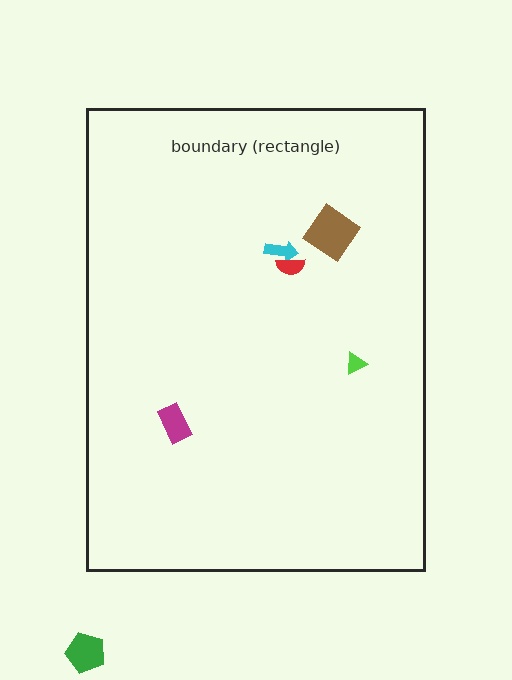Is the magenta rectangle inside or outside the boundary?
Inside.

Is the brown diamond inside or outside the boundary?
Inside.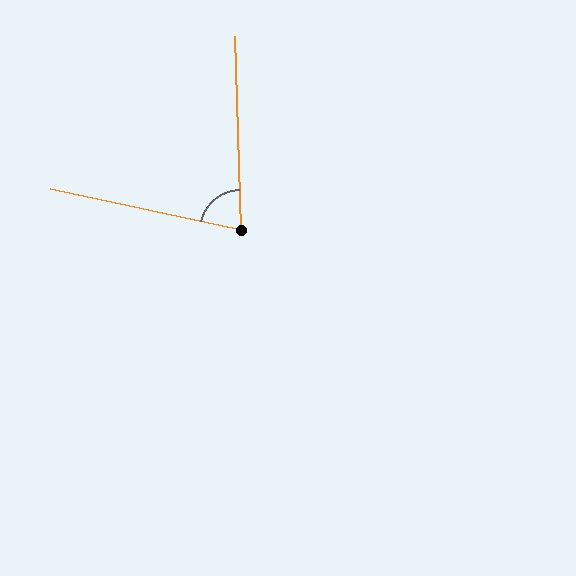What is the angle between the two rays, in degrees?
Approximately 76 degrees.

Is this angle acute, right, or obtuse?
It is acute.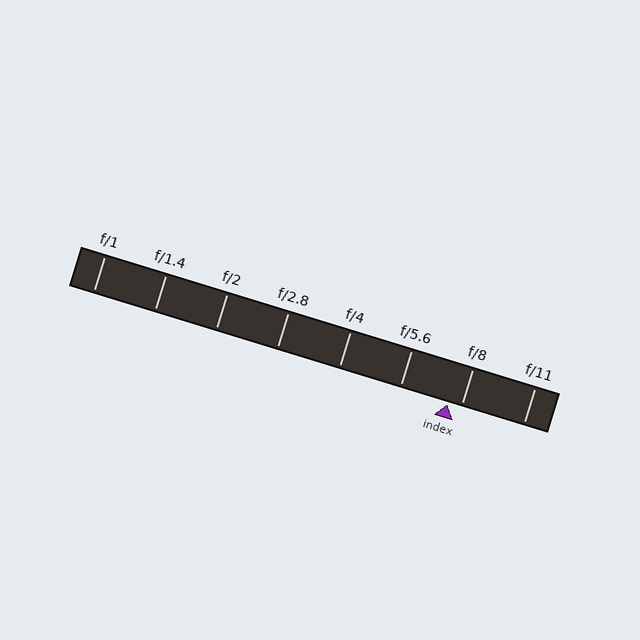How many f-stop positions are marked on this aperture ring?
There are 8 f-stop positions marked.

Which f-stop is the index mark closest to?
The index mark is closest to f/8.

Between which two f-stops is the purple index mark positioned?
The index mark is between f/5.6 and f/8.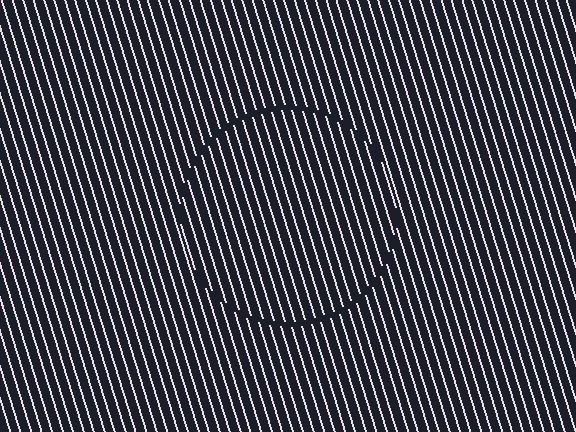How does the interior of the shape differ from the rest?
The interior of the shape contains the same grating, shifted by half a period — the contour is defined by the phase discontinuity where line-ends from the inner and outer gratings abut.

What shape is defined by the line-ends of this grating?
An illusory circle. The interior of the shape contains the same grating, shifted by half a period — the contour is defined by the phase discontinuity where line-ends from the inner and outer gratings abut.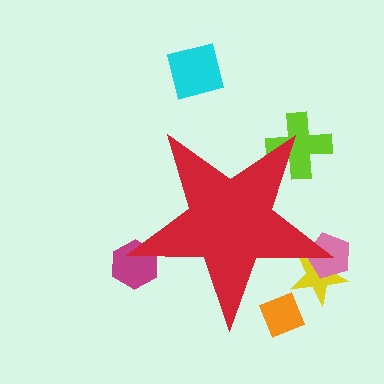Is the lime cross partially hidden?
Yes, the lime cross is partially hidden behind the red star.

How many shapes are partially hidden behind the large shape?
5 shapes are partially hidden.